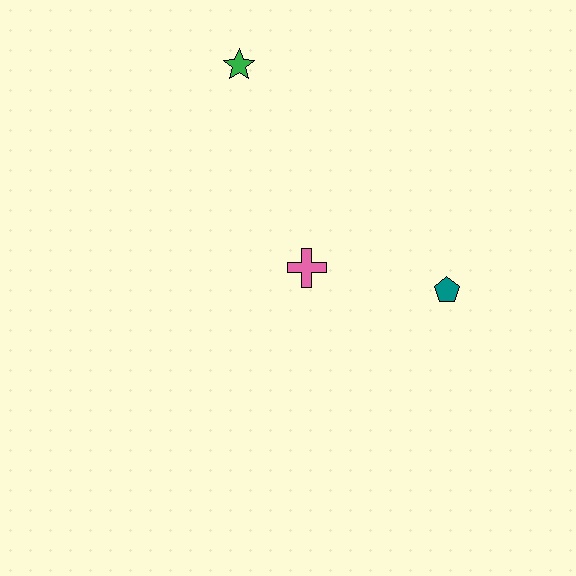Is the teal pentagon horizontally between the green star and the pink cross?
No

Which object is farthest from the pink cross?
The green star is farthest from the pink cross.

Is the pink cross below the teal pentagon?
No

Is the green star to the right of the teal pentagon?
No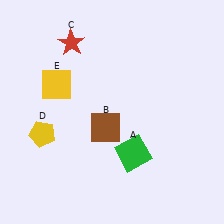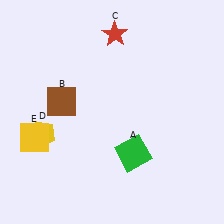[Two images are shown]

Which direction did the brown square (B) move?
The brown square (B) moved left.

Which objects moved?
The objects that moved are: the brown square (B), the red star (C), the yellow square (E).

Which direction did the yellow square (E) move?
The yellow square (E) moved down.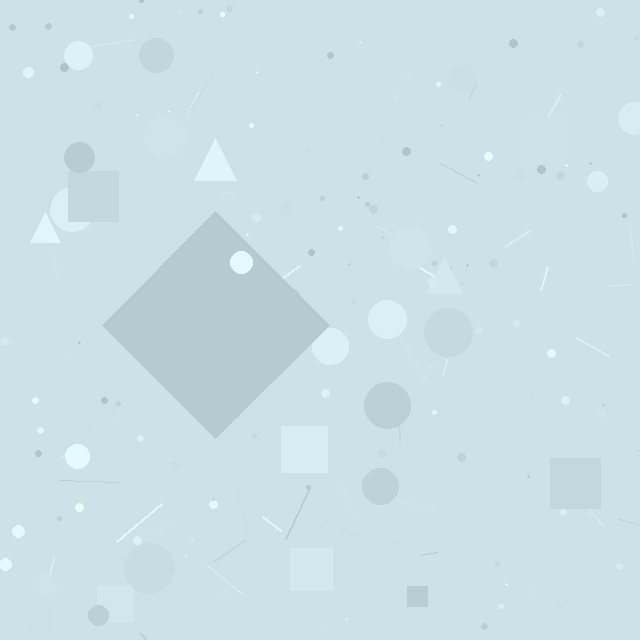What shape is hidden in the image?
A diamond is hidden in the image.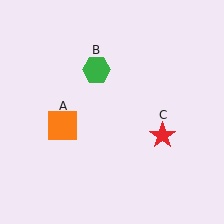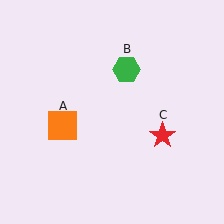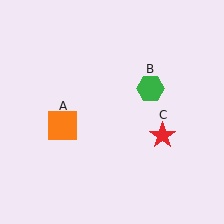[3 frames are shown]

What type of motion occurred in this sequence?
The green hexagon (object B) rotated clockwise around the center of the scene.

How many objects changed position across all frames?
1 object changed position: green hexagon (object B).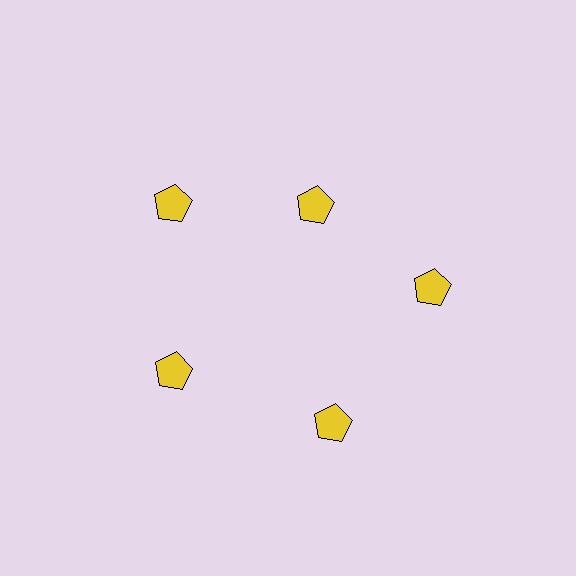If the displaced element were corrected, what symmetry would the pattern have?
It would have 5-fold rotational symmetry — the pattern would map onto itself every 72 degrees.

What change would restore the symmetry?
The symmetry would be restored by moving it outward, back onto the ring so that all 5 pentagons sit at equal angles and equal distance from the center.